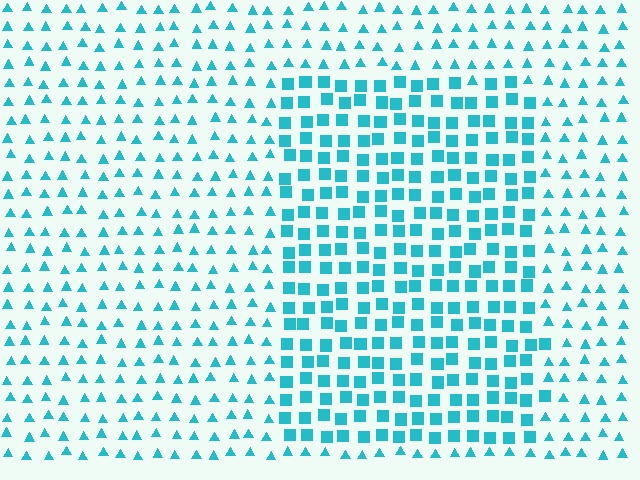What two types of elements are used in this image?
The image uses squares inside the rectangle region and triangles outside it.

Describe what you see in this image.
The image is filled with small cyan elements arranged in a uniform grid. A rectangle-shaped region contains squares, while the surrounding area contains triangles. The boundary is defined purely by the change in element shape.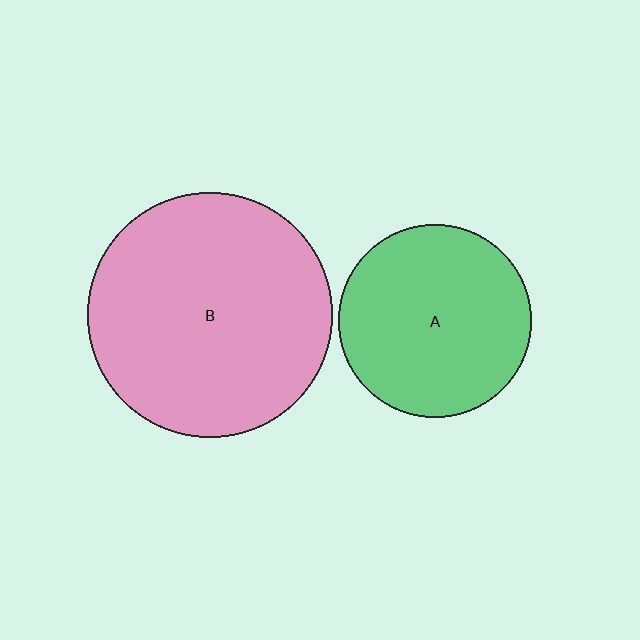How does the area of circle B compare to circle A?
Approximately 1.6 times.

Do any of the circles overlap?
No, none of the circles overlap.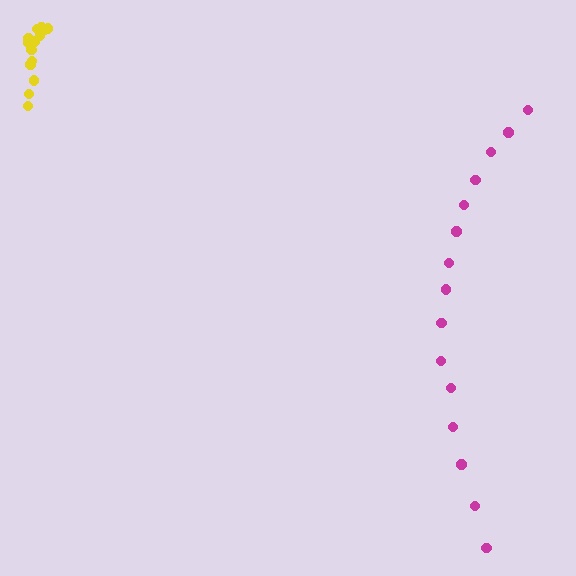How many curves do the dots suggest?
There are 2 distinct paths.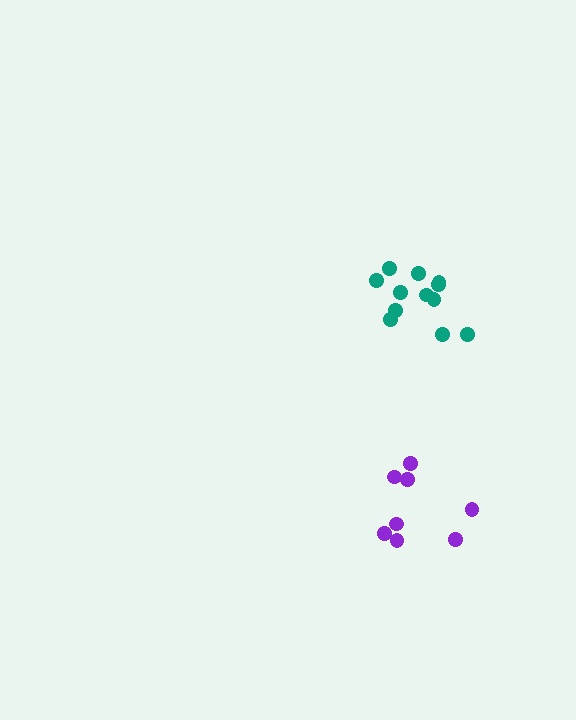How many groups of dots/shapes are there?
There are 2 groups.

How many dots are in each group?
Group 1: 12 dots, Group 2: 8 dots (20 total).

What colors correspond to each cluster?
The clusters are colored: teal, purple.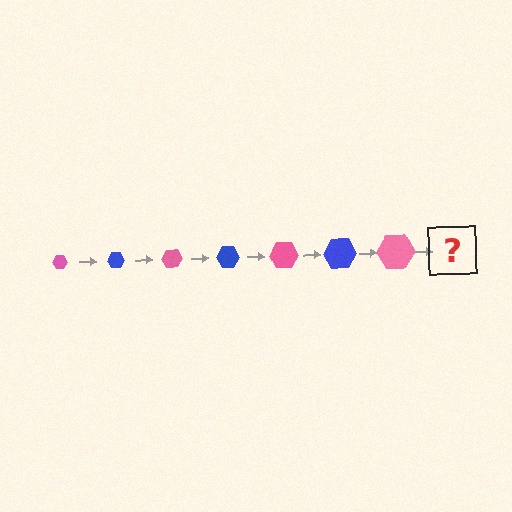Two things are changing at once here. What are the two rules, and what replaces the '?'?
The two rules are that the hexagon grows larger each step and the color cycles through pink and blue. The '?' should be a blue hexagon, larger than the previous one.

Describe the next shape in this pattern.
It should be a blue hexagon, larger than the previous one.